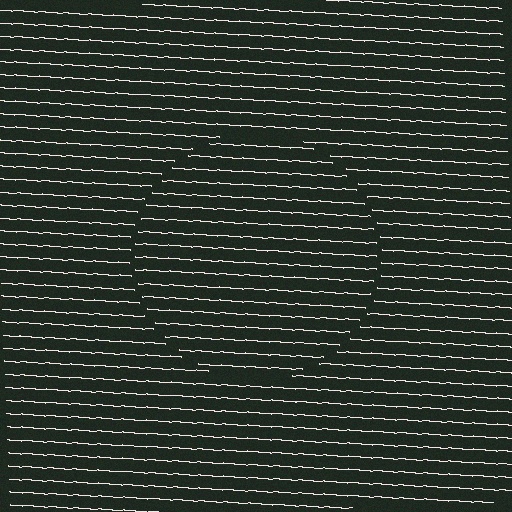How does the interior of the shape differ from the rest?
The interior of the shape contains the same grating, shifted by half a period — the contour is defined by the phase discontinuity where line-ends from the inner and outer gratings abut.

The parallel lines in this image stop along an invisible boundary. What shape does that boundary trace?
An illusory circle. The interior of the shape contains the same grating, shifted by half a period — the contour is defined by the phase discontinuity where line-ends from the inner and outer gratings abut.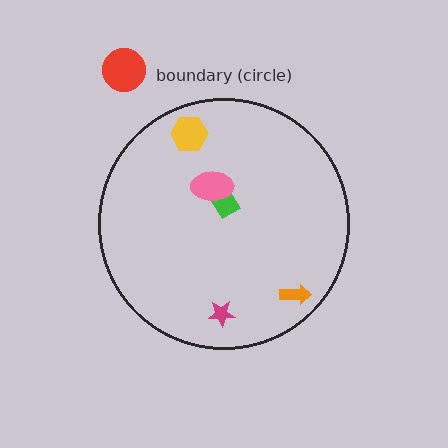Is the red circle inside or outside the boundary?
Outside.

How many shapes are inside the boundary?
5 inside, 1 outside.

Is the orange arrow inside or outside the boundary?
Inside.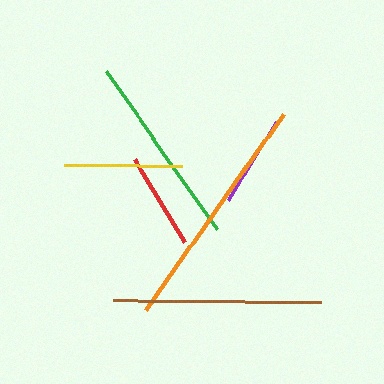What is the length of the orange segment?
The orange segment is approximately 239 pixels long.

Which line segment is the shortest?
The purple line is the shortest at approximately 92 pixels.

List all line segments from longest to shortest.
From longest to shortest: orange, brown, green, yellow, red, purple.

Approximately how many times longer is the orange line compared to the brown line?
The orange line is approximately 1.1 times the length of the brown line.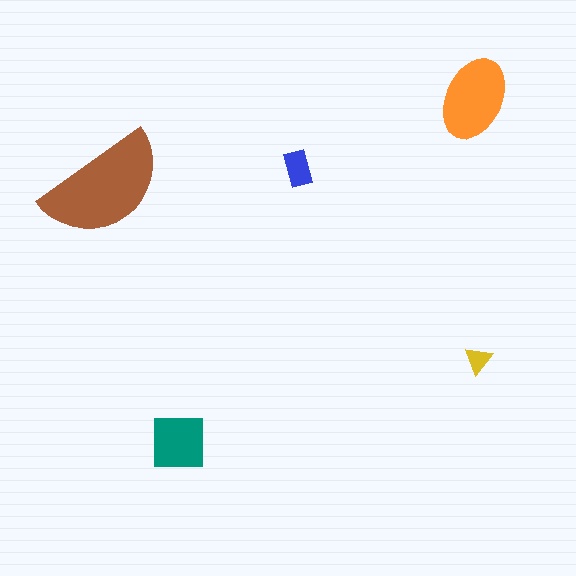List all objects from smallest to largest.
The yellow triangle, the blue rectangle, the teal square, the orange ellipse, the brown semicircle.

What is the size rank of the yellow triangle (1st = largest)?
5th.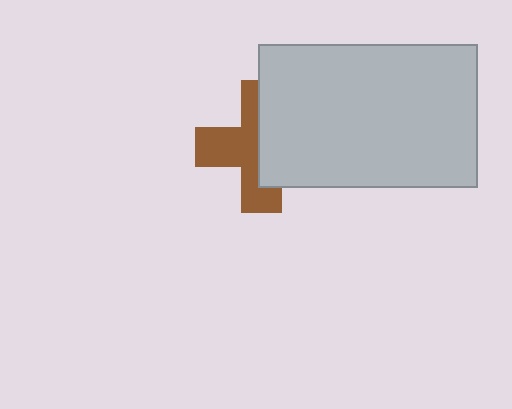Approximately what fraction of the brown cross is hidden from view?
Roughly 49% of the brown cross is hidden behind the light gray rectangle.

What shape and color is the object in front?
The object in front is a light gray rectangle.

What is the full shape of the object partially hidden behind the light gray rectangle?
The partially hidden object is a brown cross.